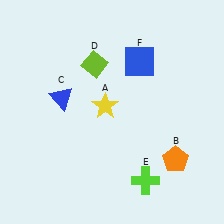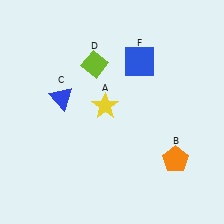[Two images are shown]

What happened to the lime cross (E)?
The lime cross (E) was removed in Image 2. It was in the bottom-right area of Image 1.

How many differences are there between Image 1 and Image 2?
There is 1 difference between the two images.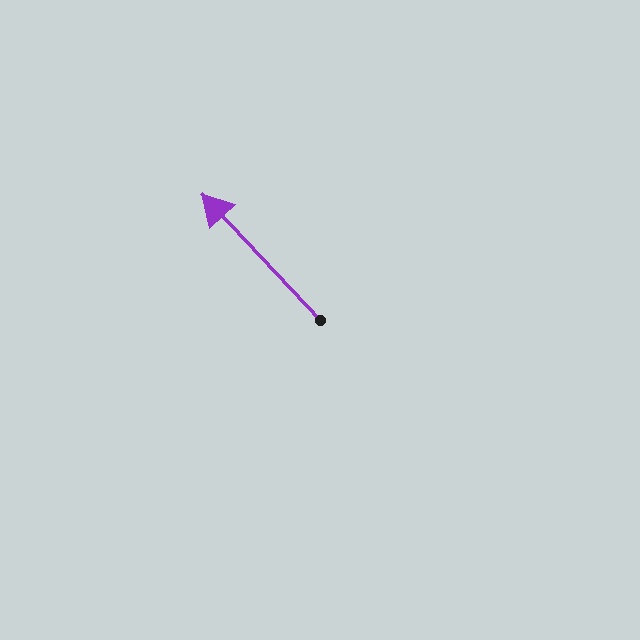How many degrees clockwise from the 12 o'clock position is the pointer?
Approximately 317 degrees.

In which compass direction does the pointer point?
Northwest.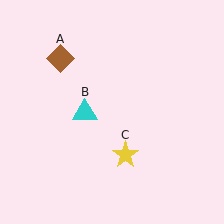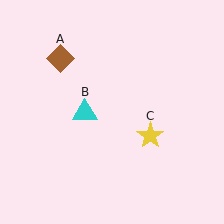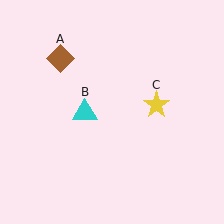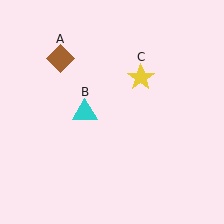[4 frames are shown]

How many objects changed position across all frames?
1 object changed position: yellow star (object C).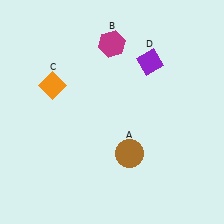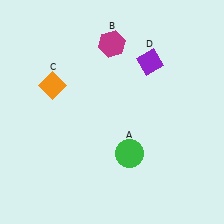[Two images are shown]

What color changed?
The circle (A) changed from brown in Image 1 to green in Image 2.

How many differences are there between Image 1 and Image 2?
There is 1 difference between the two images.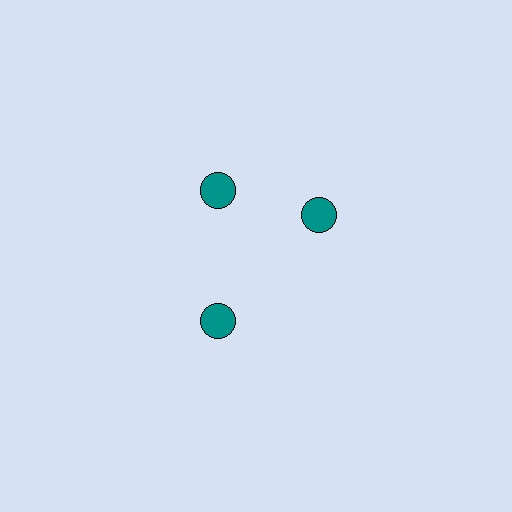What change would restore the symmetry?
The symmetry would be restored by rotating it back into even spacing with its neighbors so that all 3 circles sit at equal angles and equal distance from the center.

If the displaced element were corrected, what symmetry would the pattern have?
It would have 3-fold rotational symmetry — the pattern would map onto itself every 120 degrees.